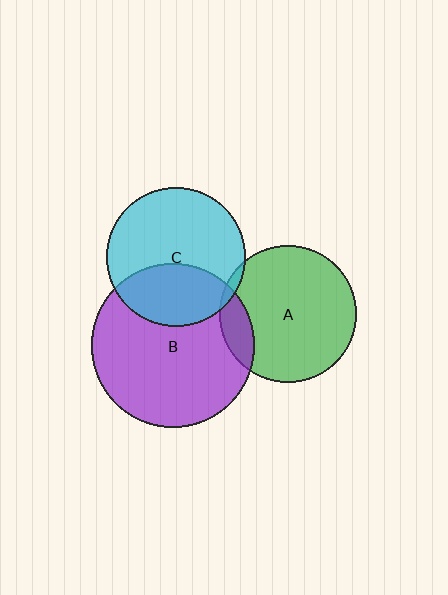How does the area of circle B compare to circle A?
Approximately 1.4 times.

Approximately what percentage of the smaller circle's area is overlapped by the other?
Approximately 35%.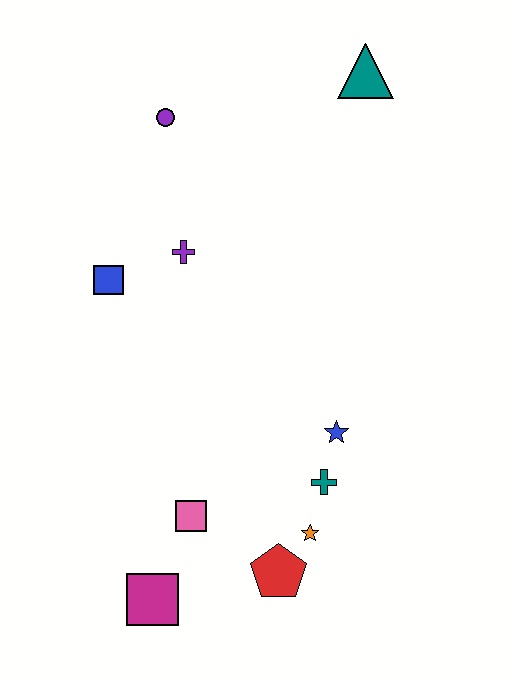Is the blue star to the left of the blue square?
No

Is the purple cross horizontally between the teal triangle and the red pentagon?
No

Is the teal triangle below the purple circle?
No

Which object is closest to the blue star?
The teal cross is closest to the blue star.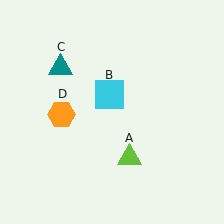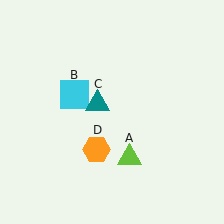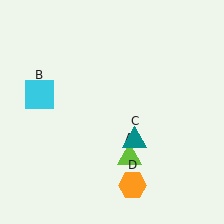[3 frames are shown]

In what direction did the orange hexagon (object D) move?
The orange hexagon (object D) moved down and to the right.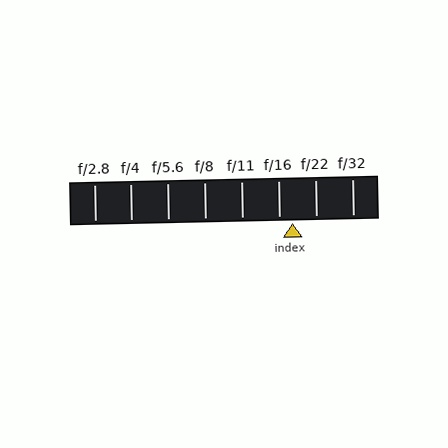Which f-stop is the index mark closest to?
The index mark is closest to f/16.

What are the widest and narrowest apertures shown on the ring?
The widest aperture shown is f/2.8 and the narrowest is f/32.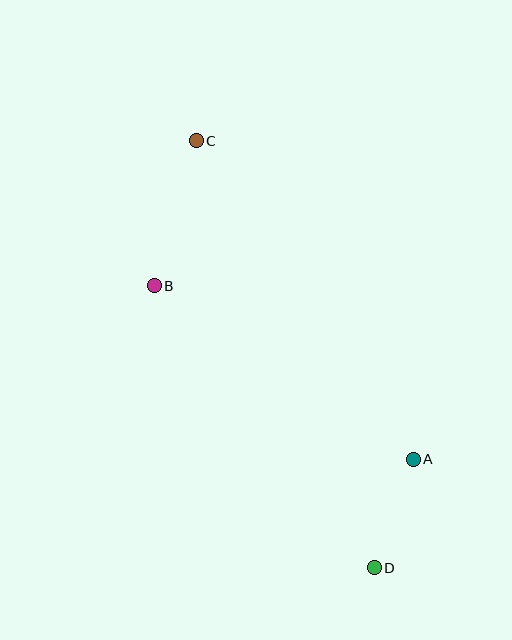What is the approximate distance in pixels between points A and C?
The distance between A and C is approximately 386 pixels.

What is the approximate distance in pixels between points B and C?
The distance between B and C is approximately 151 pixels.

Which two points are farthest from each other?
Points C and D are farthest from each other.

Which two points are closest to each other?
Points A and D are closest to each other.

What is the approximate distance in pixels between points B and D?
The distance between B and D is approximately 357 pixels.